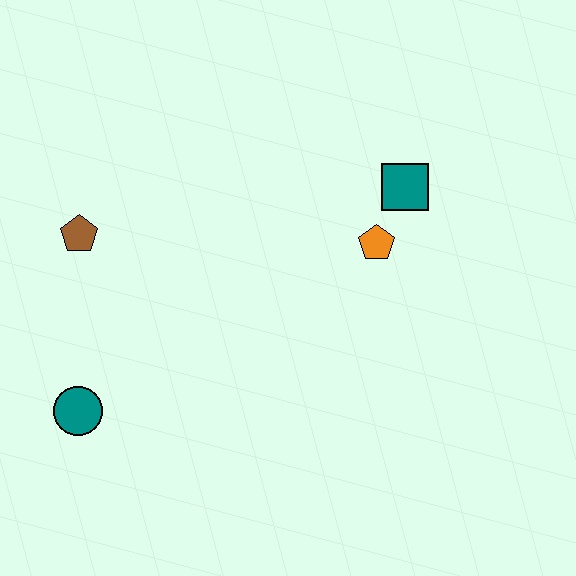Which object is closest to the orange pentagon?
The teal square is closest to the orange pentagon.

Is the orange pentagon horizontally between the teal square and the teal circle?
Yes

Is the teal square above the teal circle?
Yes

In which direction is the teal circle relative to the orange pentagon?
The teal circle is to the left of the orange pentagon.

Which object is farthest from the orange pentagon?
The teal circle is farthest from the orange pentagon.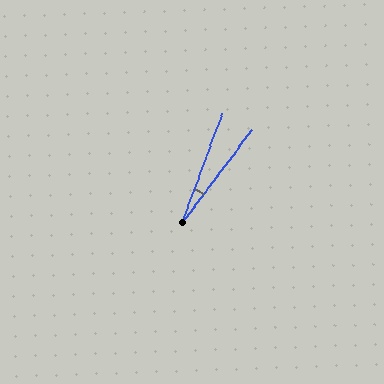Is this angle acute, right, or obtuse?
It is acute.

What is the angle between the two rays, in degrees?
Approximately 17 degrees.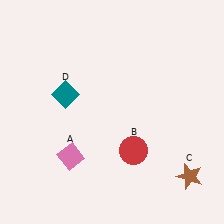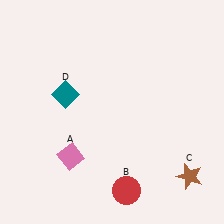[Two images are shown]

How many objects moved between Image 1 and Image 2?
1 object moved between the two images.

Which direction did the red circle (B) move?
The red circle (B) moved down.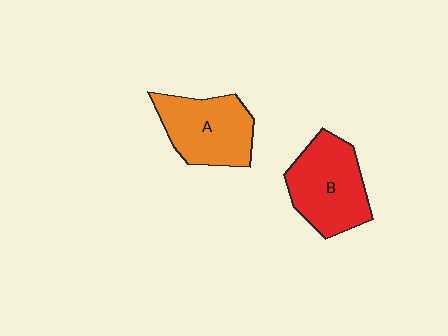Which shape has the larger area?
Shape B (red).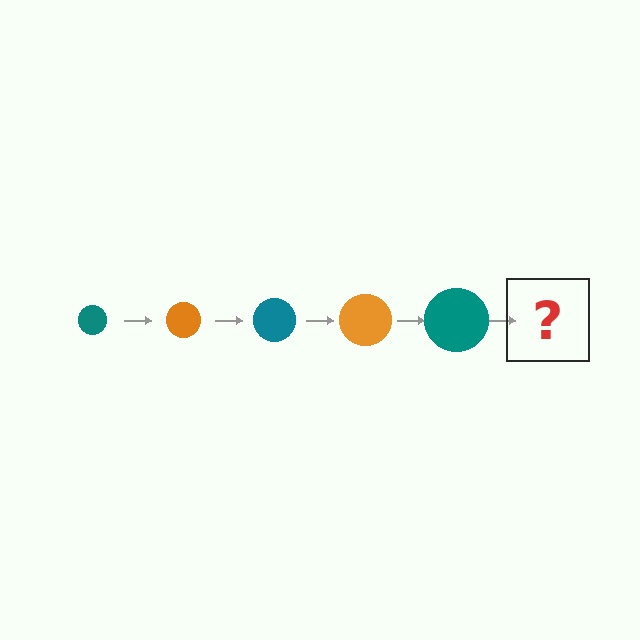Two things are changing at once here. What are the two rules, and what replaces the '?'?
The two rules are that the circle grows larger each step and the color cycles through teal and orange. The '?' should be an orange circle, larger than the previous one.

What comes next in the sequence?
The next element should be an orange circle, larger than the previous one.